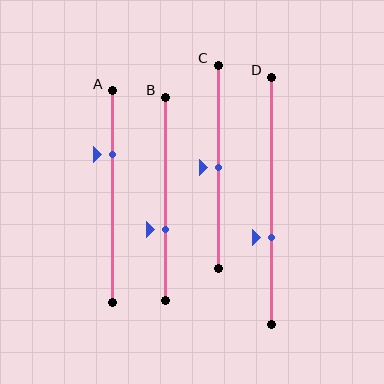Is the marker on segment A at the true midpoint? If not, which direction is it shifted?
No, the marker on segment A is shifted upward by about 20% of the segment length.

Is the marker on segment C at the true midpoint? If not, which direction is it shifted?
Yes, the marker on segment C is at the true midpoint.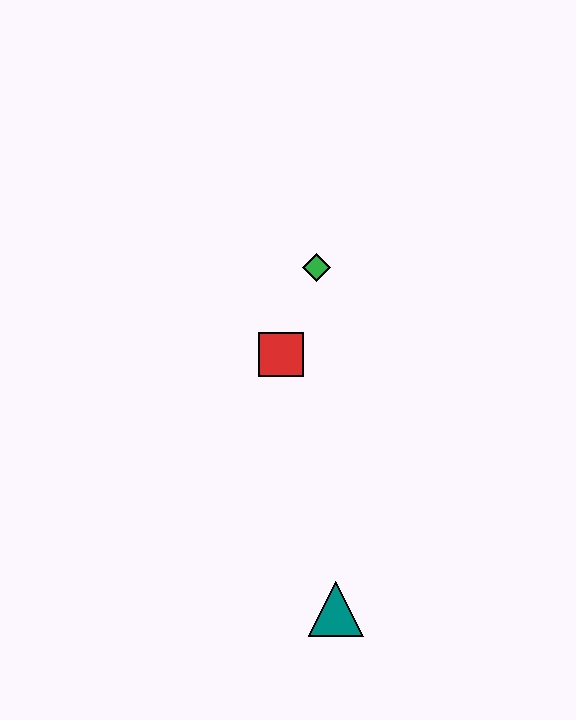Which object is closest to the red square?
The green diamond is closest to the red square.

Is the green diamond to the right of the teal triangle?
No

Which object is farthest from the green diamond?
The teal triangle is farthest from the green diamond.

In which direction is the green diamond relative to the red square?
The green diamond is above the red square.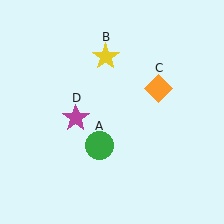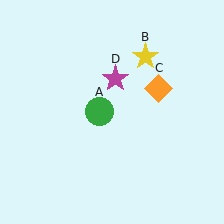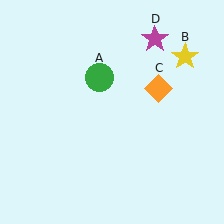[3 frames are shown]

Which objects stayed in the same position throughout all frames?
Orange diamond (object C) remained stationary.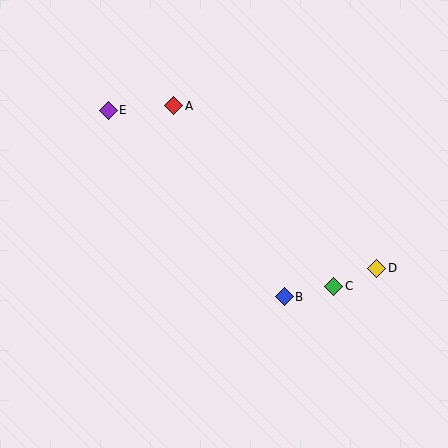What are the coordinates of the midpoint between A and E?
The midpoint between A and E is at (141, 108).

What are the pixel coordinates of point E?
Point E is at (108, 110).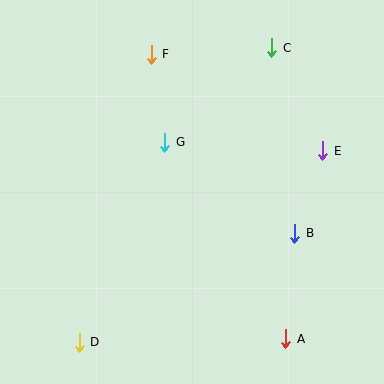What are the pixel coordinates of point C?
Point C is at (272, 48).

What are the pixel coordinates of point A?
Point A is at (286, 339).